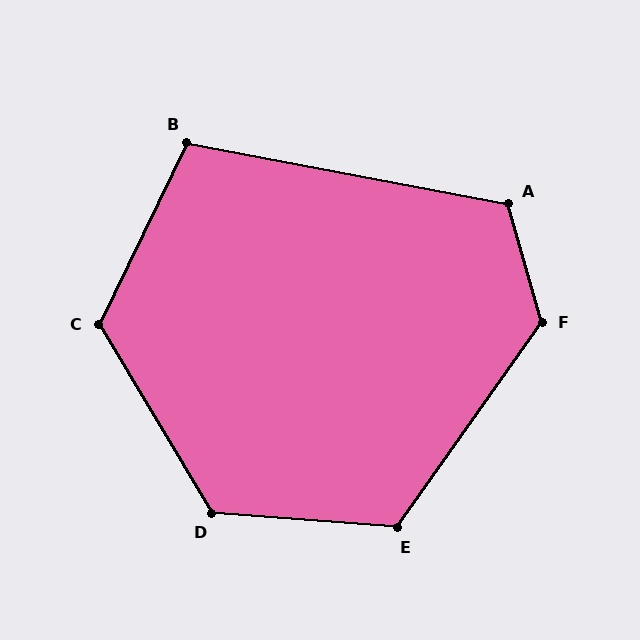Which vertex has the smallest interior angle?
B, at approximately 105 degrees.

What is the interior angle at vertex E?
Approximately 121 degrees (obtuse).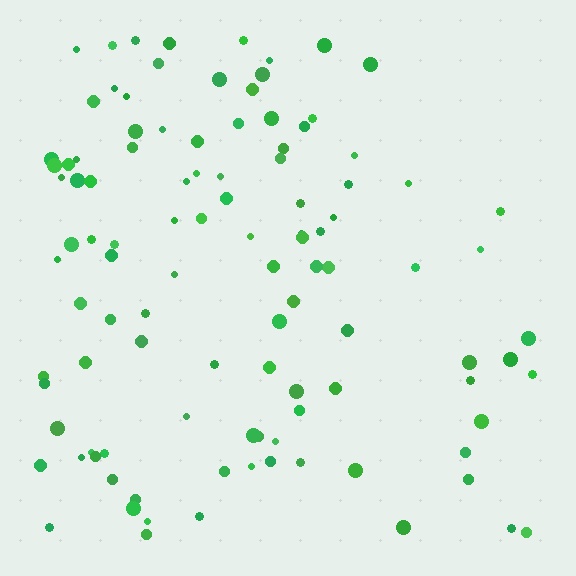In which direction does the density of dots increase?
From right to left, with the left side densest.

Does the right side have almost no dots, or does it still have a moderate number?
Still a moderate number, just noticeably fewer than the left.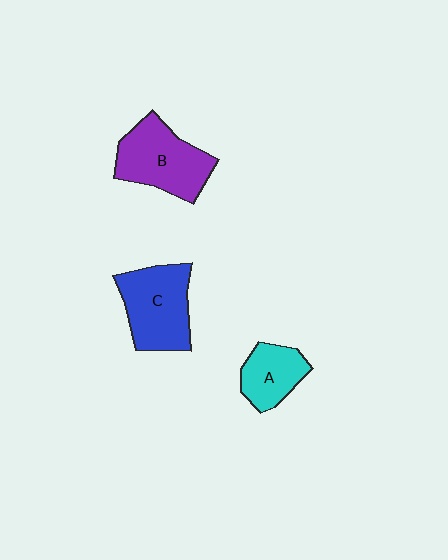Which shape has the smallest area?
Shape A (cyan).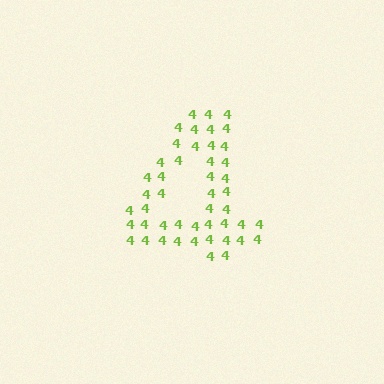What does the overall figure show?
The overall figure shows the digit 4.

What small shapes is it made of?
It is made of small digit 4's.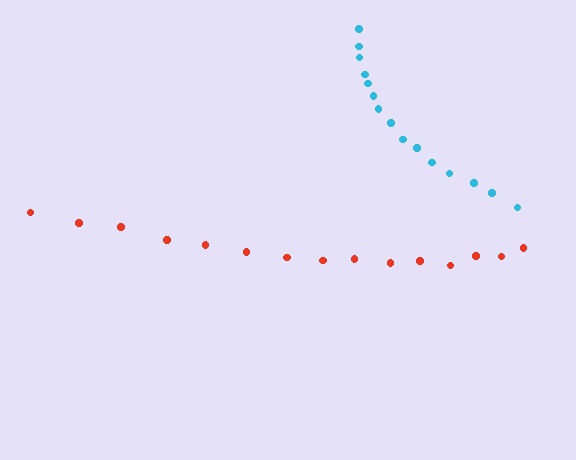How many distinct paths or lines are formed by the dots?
There are 2 distinct paths.